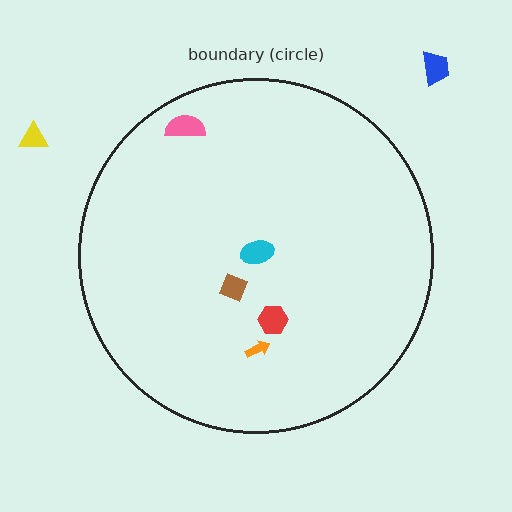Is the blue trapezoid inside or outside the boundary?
Outside.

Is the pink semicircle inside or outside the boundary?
Inside.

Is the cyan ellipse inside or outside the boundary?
Inside.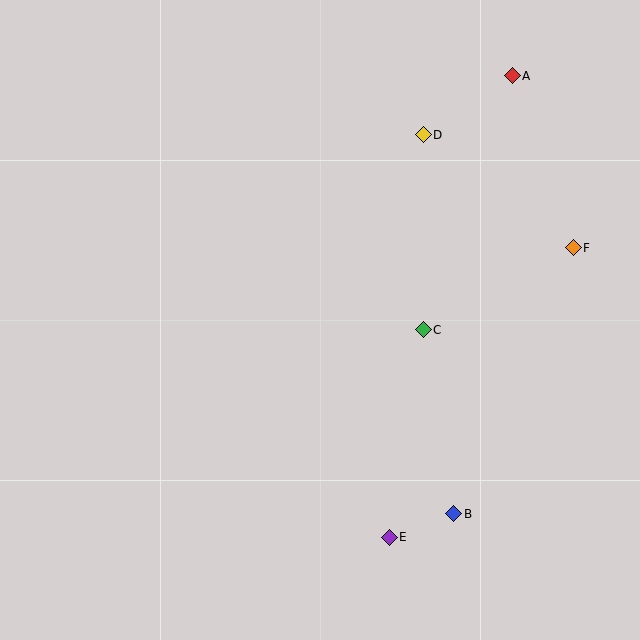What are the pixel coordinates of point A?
Point A is at (512, 76).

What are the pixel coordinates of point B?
Point B is at (454, 514).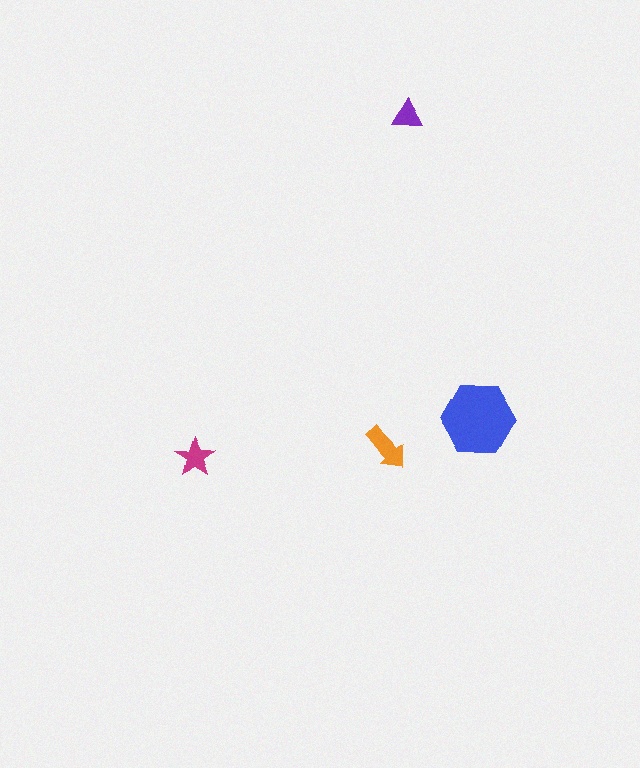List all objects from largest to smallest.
The blue hexagon, the orange arrow, the magenta star, the purple triangle.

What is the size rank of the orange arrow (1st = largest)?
2nd.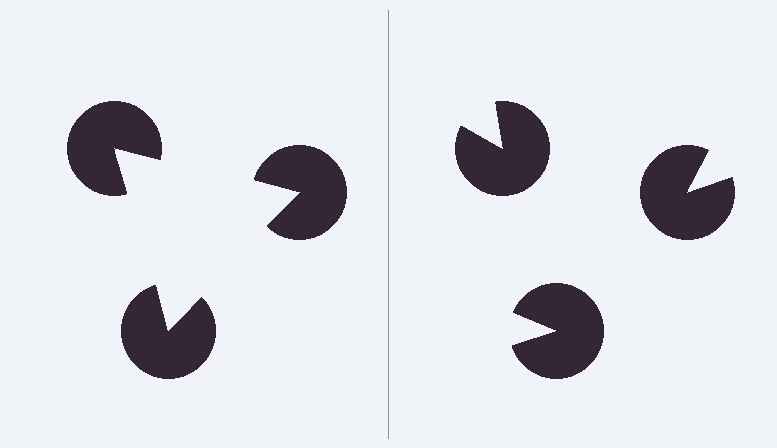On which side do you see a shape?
An illusory triangle appears on the left side. On the right side the wedge cuts are rotated, so no coherent shape forms.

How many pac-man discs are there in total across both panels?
6 — 3 on each side.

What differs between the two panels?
The pac-man discs are positioned identically on both sides; only the wedge orientations differ. On the left they align to a triangle; on the right they are misaligned.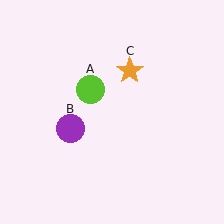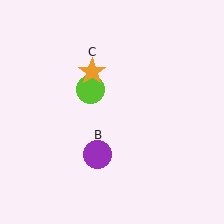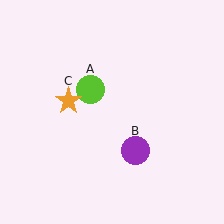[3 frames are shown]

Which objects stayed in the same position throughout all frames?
Lime circle (object A) remained stationary.